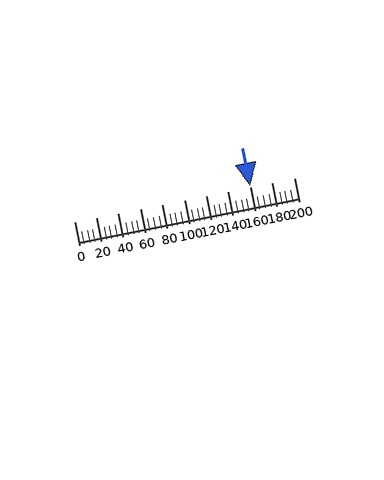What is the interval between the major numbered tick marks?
The major tick marks are spaced 20 units apart.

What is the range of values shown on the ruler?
The ruler shows values from 0 to 200.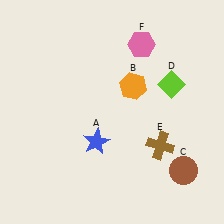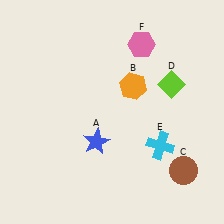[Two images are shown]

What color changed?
The cross (E) changed from brown in Image 1 to cyan in Image 2.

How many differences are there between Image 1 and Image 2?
There is 1 difference between the two images.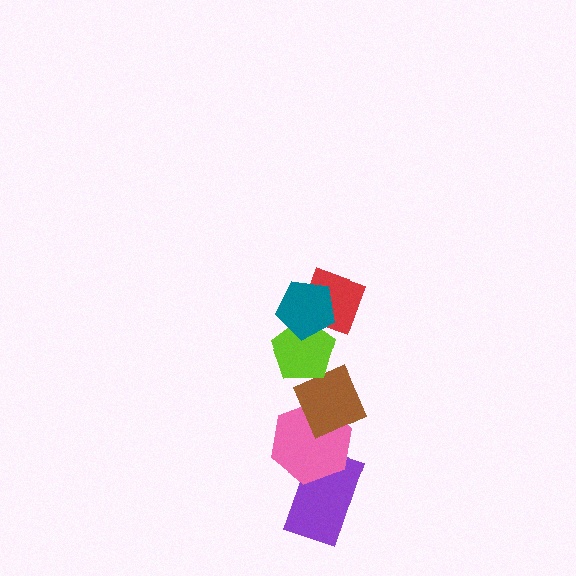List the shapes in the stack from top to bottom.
From top to bottom: the teal pentagon, the red diamond, the lime pentagon, the brown diamond, the pink hexagon, the purple rectangle.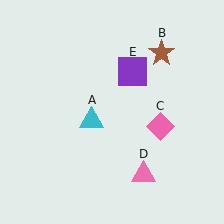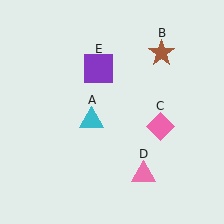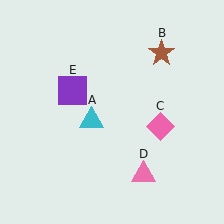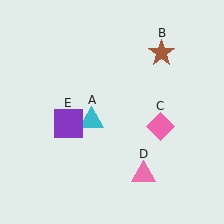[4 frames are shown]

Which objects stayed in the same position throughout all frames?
Cyan triangle (object A) and brown star (object B) and pink diamond (object C) and pink triangle (object D) remained stationary.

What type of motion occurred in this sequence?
The purple square (object E) rotated counterclockwise around the center of the scene.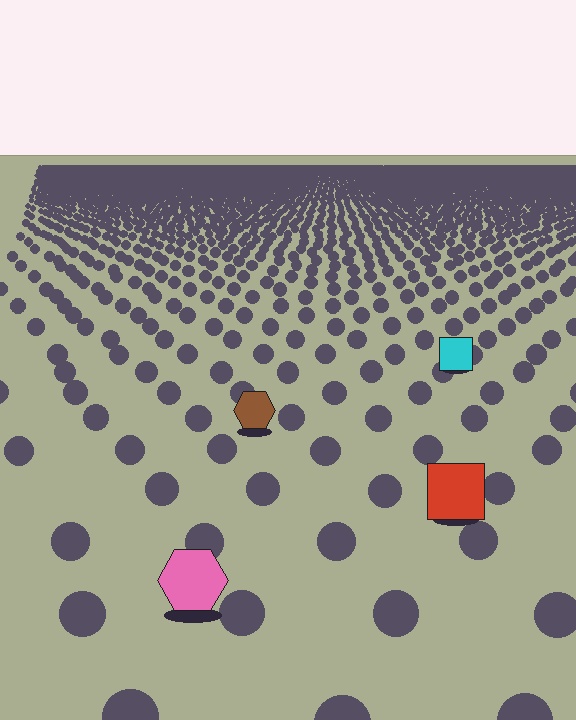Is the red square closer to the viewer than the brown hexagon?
Yes. The red square is closer — you can tell from the texture gradient: the ground texture is coarser near it.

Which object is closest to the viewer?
The pink hexagon is closest. The texture marks near it are larger and more spread out.